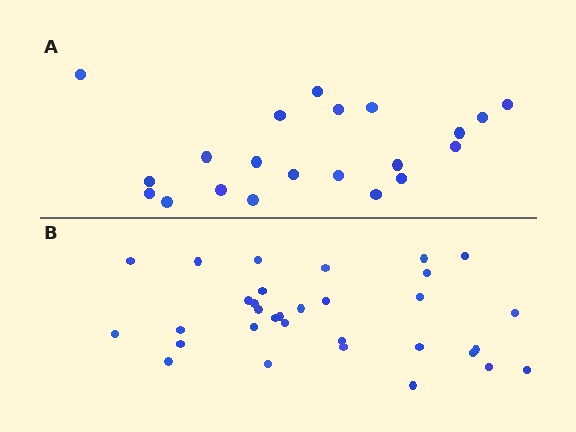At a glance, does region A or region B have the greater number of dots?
Region B (the bottom region) has more dots.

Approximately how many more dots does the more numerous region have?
Region B has roughly 12 or so more dots than region A.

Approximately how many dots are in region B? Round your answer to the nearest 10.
About 30 dots. (The exact count is 32, which rounds to 30.)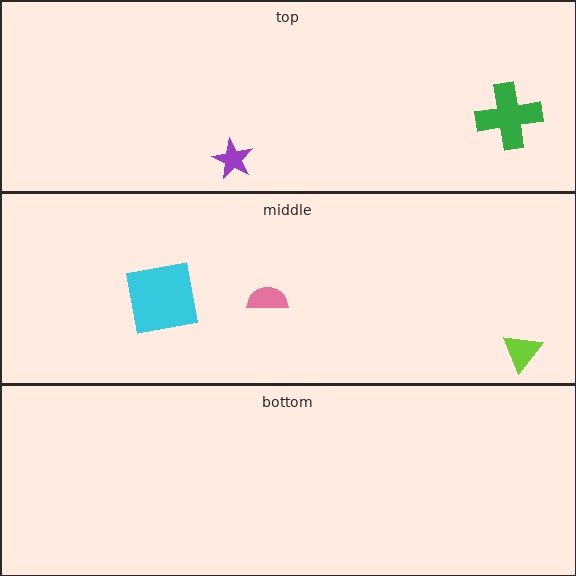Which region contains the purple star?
The top region.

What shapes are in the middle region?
The lime triangle, the cyan square, the pink semicircle.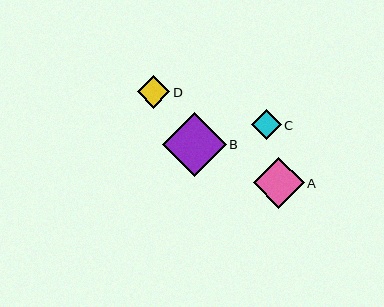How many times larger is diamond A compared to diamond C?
Diamond A is approximately 1.7 times the size of diamond C.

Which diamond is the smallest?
Diamond C is the smallest with a size of approximately 30 pixels.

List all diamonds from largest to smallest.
From largest to smallest: B, A, D, C.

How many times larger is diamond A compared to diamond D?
Diamond A is approximately 1.6 times the size of diamond D.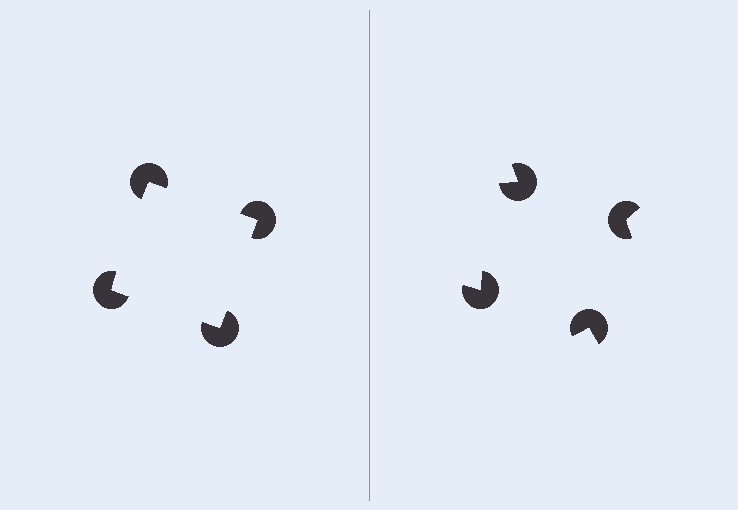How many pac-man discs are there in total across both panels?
8 — 4 on each side.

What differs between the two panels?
The pac-man discs are positioned identically on both sides; only the wedge orientations differ. On the left they align to a square; on the right they are misaligned.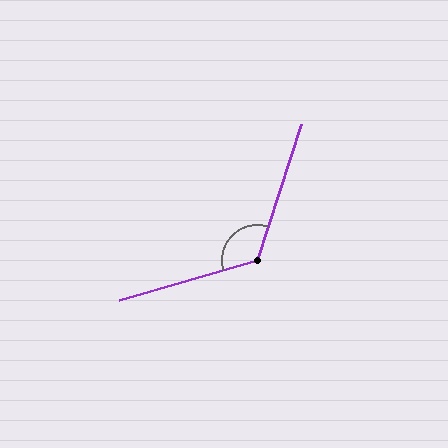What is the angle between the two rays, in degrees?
Approximately 124 degrees.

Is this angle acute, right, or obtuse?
It is obtuse.